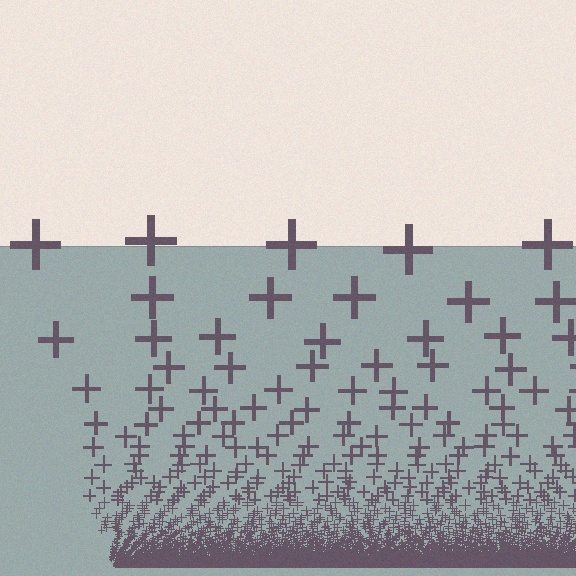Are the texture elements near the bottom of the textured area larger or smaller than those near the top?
Smaller. The gradient is inverted — elements near the bottom are smaller and denser.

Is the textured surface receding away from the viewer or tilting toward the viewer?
The surface appears to tilt toward the viewer. Texture elements get larger and sparser toward the top.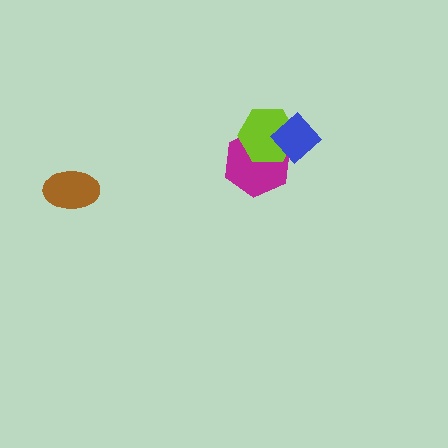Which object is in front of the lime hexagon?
The blue diamond is in front of the lime hexagon.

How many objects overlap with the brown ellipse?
0 objects overlap with the brown ellipse.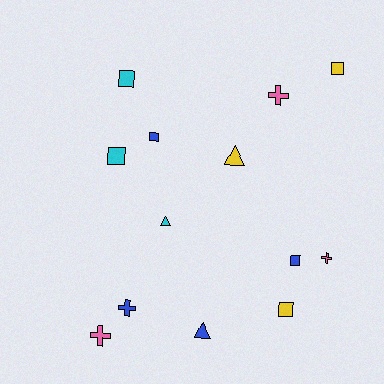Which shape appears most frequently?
Square, with 6 objects.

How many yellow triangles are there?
There is 1 yellow triangle.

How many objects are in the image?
There are 13 objects.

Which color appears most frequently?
Blue, with 4 objects.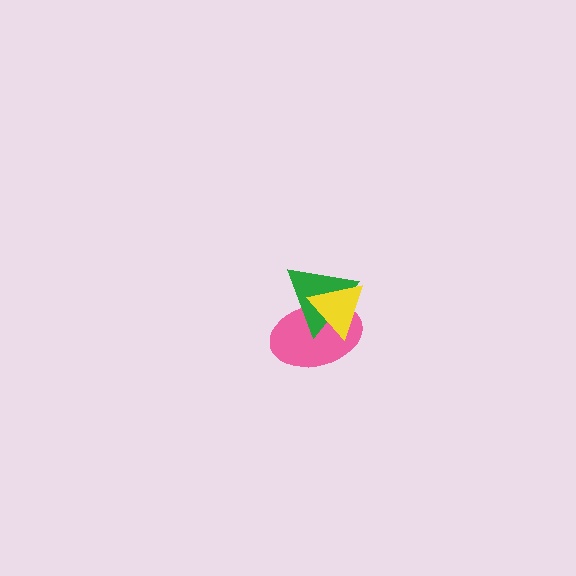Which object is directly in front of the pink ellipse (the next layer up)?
The green triangle is directly in front of the pink ellipse.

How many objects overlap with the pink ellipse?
2 objects overlap with the pink ellipse.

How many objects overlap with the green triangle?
2 objects overlap with the green triangle.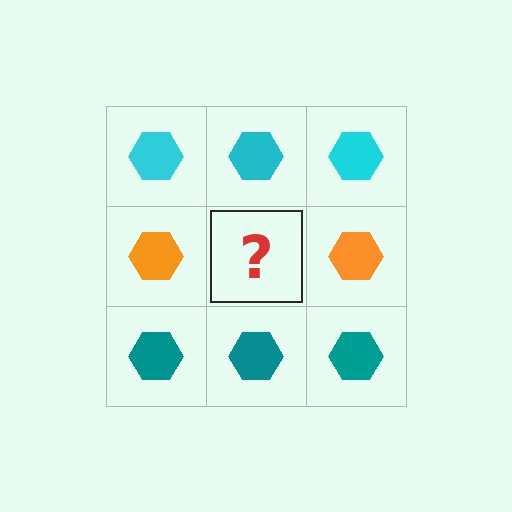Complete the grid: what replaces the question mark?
The question mark should be replaced with an orange hexagon.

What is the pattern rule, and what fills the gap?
The rule is that each row has a consistent color. The gap should be filled with an orange hexagon.